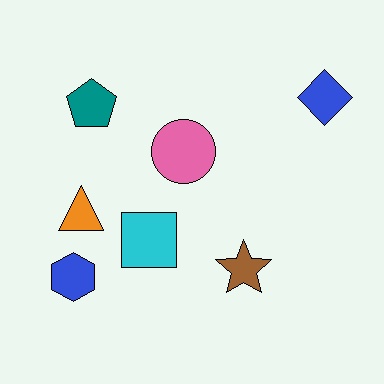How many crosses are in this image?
There are no crosses.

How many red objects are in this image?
There are no red objects.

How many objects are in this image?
There are 7 objects.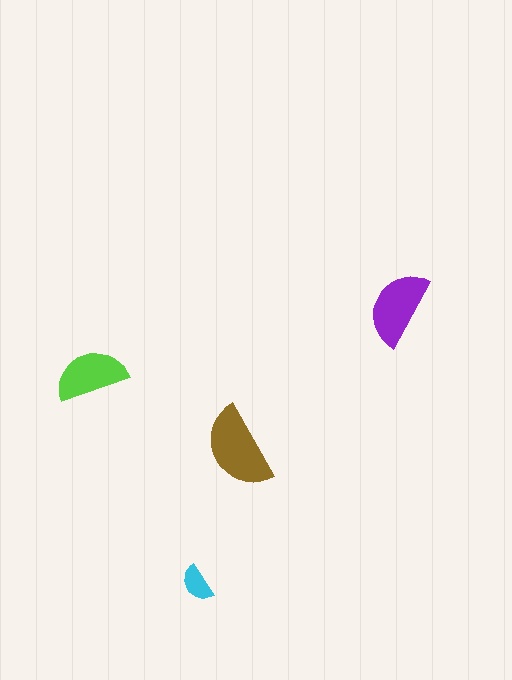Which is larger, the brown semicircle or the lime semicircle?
The brown one.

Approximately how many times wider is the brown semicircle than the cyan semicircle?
About 2.5 times wider.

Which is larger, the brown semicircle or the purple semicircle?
The brown one.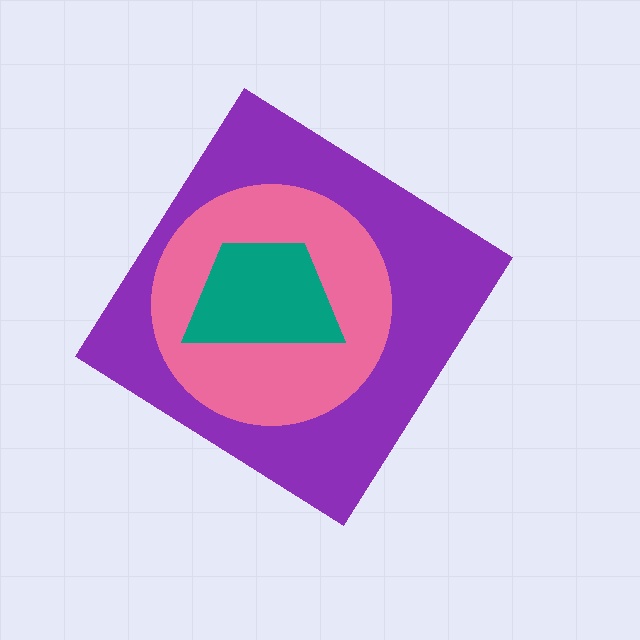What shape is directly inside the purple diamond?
The pink circle.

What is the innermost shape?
The teal trapezoid.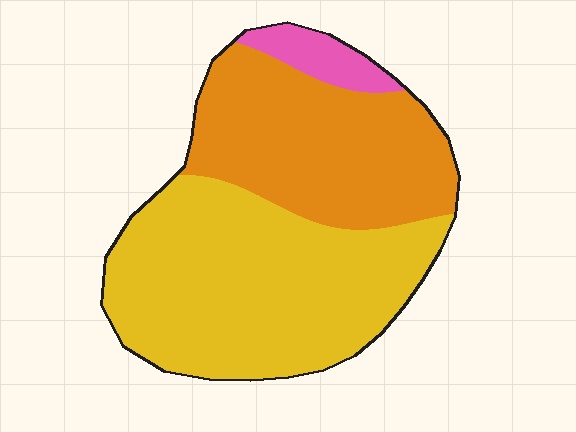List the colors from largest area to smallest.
From largest to smallest: yellow, orange, pink.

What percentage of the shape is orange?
Orange covers around 40% of the shape.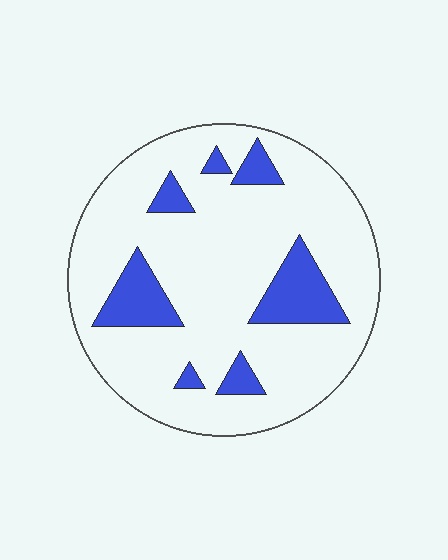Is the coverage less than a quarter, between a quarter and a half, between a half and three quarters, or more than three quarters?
Less than a quarter.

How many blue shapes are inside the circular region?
7.